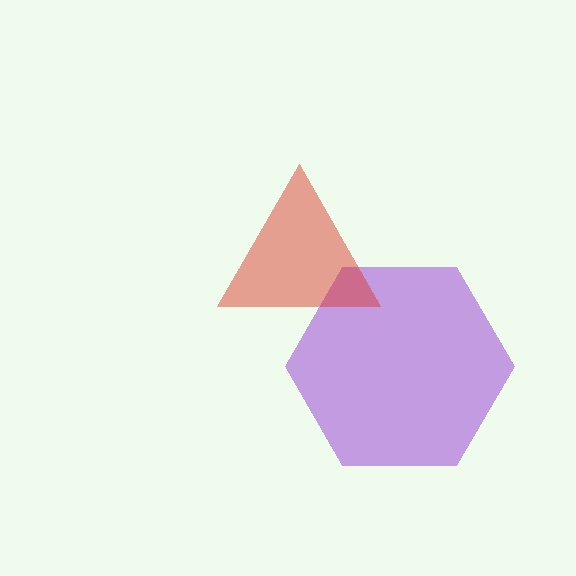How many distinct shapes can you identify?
There are 2 distinct shapes: a purple hexagon, a red triangle.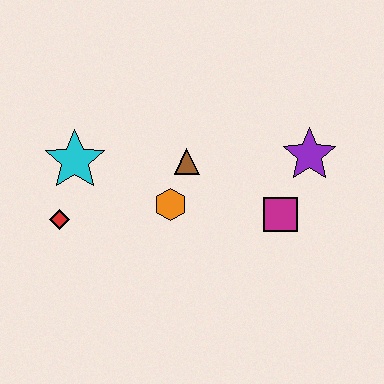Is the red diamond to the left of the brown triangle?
Yes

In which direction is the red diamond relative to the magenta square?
The red diamond is to the left of the magenta square.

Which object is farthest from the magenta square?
The red diamond is farthest from the magenta square.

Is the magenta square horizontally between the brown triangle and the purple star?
Yes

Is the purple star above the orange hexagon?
Yes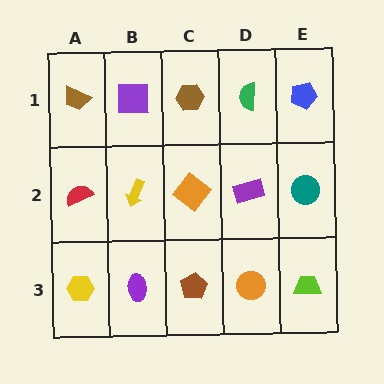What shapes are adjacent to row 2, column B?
A purple square (row 1, column B), a purple ellipse (row 3, column B), a red semicircle (row 2, column A), an orange diamond (row 2, column C).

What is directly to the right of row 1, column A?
A purple square.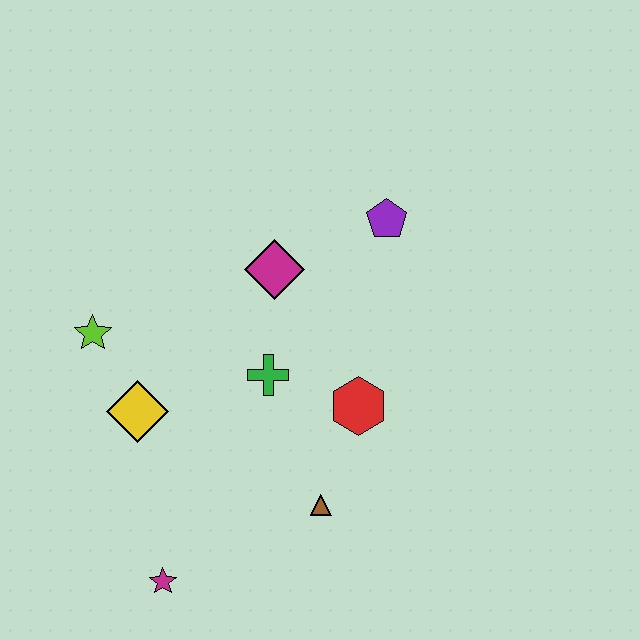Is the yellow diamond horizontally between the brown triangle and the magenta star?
No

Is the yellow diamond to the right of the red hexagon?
No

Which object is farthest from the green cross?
The magenta star is farthest from the green cross.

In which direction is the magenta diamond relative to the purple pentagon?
The magenta diamond is to the left of the purple pentagon.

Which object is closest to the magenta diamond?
The green cross is closest to the magenta diamond.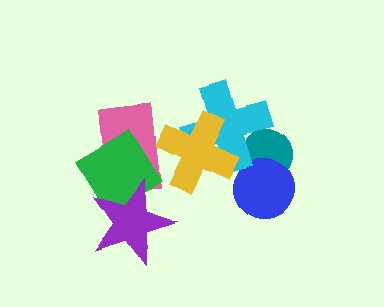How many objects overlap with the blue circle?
1 object overlaps with the blue circle.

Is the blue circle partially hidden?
No, no other shape covers it.